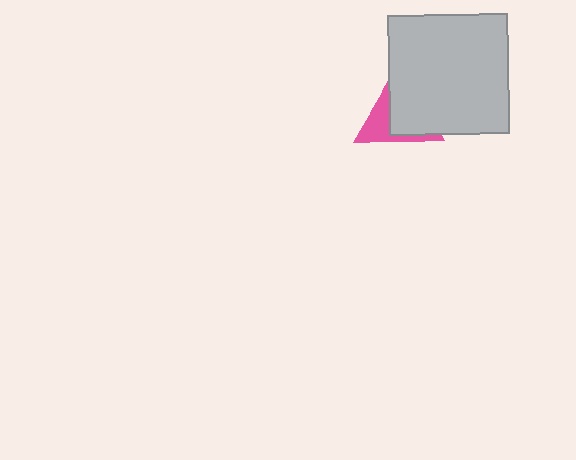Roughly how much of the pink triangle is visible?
A small part of it is visible (roughly 40%).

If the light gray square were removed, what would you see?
You would see the complete pink triangle.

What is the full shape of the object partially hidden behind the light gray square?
The partially hidden object is a pink triangle.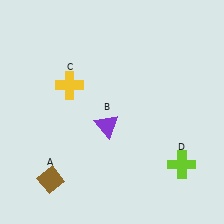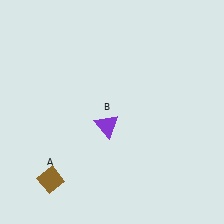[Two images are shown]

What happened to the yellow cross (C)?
The yellow cross (C) was removed in Image 2. It was in the top-left area of Image 1.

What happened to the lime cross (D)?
The lime cross (D) was removed in Image 2. It was in the bottom-right area of Image 1.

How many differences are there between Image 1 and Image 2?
There are 2 differences between the two images.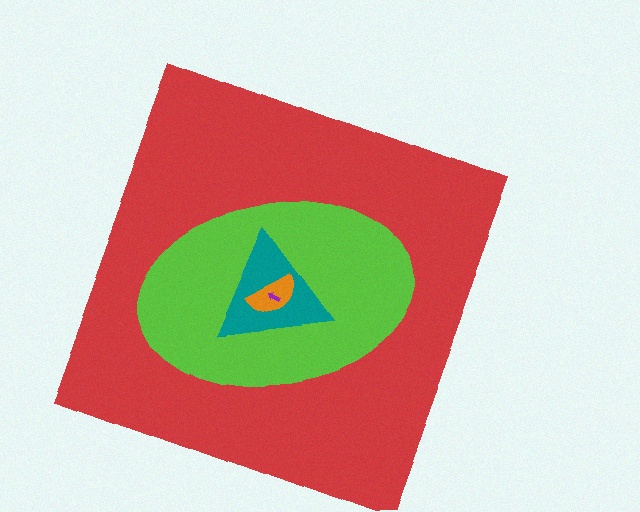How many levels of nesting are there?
5.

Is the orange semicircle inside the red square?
Yes.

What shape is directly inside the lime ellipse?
The teal triangle.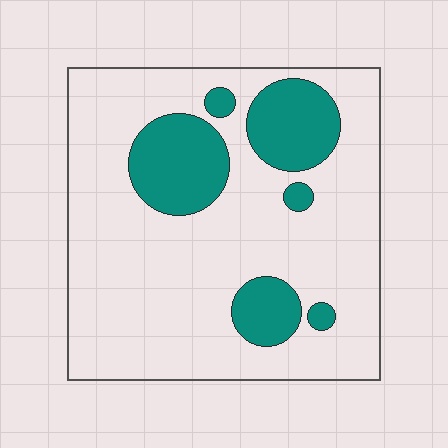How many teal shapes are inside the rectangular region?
6.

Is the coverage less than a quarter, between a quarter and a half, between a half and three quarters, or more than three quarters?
Less than a quarter.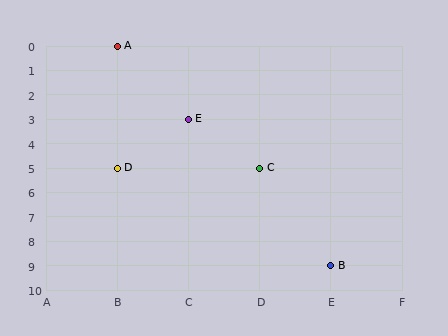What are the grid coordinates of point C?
Point C is at grid coordinates (D, 5).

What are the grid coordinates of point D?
Point D is at grid coordinates (B, 5).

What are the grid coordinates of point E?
Point E is at grid coordinates (C, 3).